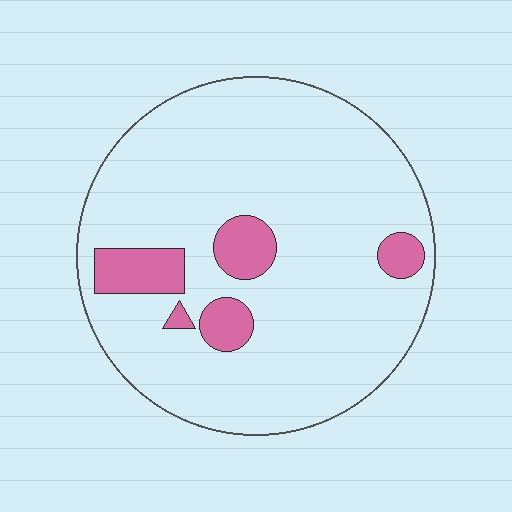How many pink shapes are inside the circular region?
5.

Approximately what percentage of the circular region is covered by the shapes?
Approximately 10%.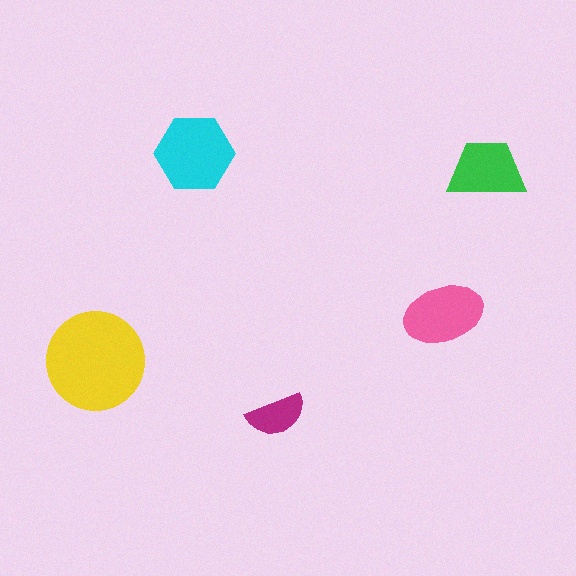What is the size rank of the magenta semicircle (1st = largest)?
5th.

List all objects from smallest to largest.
The magenta semicircle, the green trapezoid, the pink ellipse, the cyan hexagon, the yellow circle.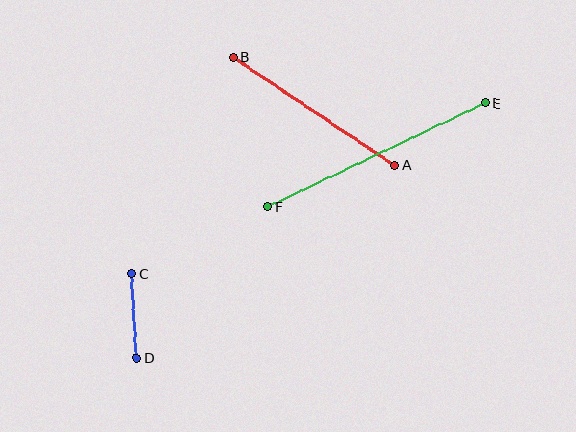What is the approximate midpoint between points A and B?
The midpoint is at approximately (314, 111) pixels.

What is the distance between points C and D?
The distance is approximately 84 pixels.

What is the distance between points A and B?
The distance is approximately 194 pixels.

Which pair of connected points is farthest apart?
Points E and F are farthest apart.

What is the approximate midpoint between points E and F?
The midpoint is at approximately (377, 155) pixels.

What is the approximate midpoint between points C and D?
The midpoint is at approximately (134, 316) pixels.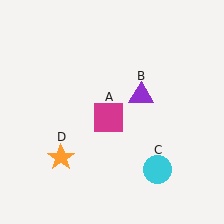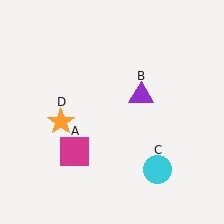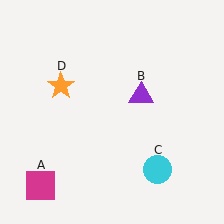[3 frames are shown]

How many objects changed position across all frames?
2 objects changed position: magenta square (object A), orange star (object D).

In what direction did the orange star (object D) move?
The orange star (object D) moved up.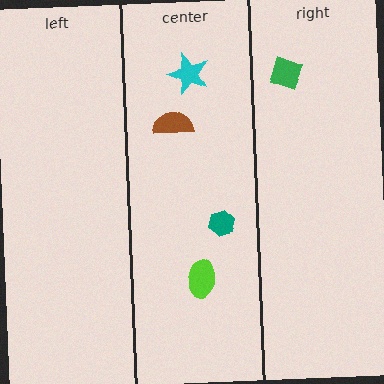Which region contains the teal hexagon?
The center region.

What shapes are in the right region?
The green diamond.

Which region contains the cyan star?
The center region.